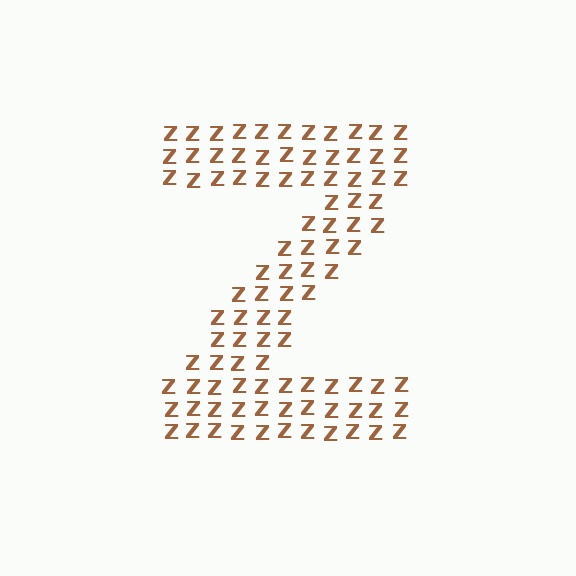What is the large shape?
The large shape is the letter Z.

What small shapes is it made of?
It is made of small letter Z's.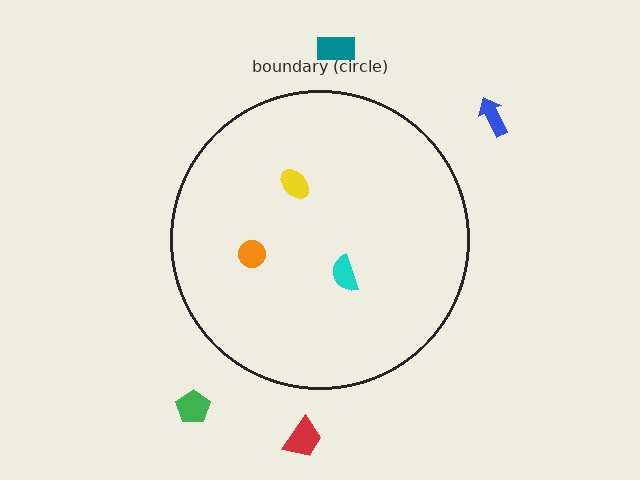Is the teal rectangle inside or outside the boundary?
Outside.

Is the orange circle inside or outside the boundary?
Inside.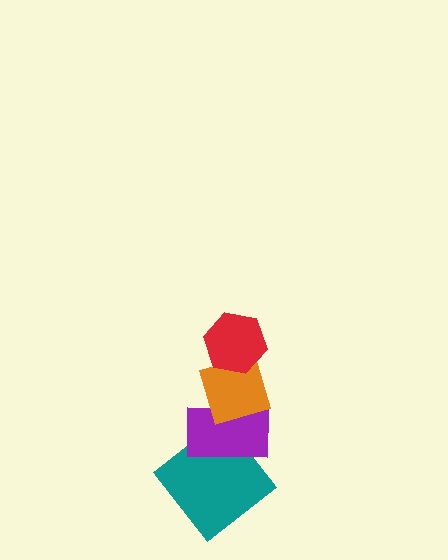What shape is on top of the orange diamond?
The red hexagon is on top of the orange diamond.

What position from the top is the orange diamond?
The orange diamond is 2nd from the top.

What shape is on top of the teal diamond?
The purple rectangle is on top of the teal diamond.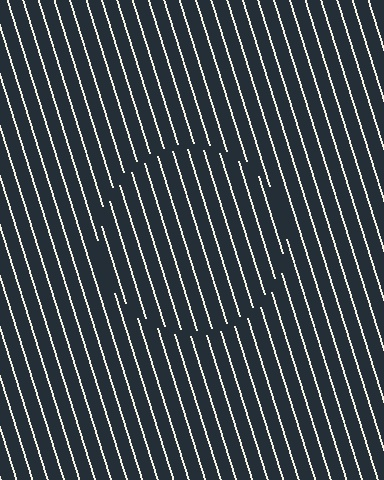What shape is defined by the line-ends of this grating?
An illusory circle. The interior of the shape contains the same grating, shifted by half a period — the contour is defined by the phase discontinuity where line-ends from the inner and outer gratings abut.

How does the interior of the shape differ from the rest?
The interior of the shape contains the same grating, shifted by half a period — the contour is defined by the phase discontinuity where line-ends from the inner and outer gratings abut.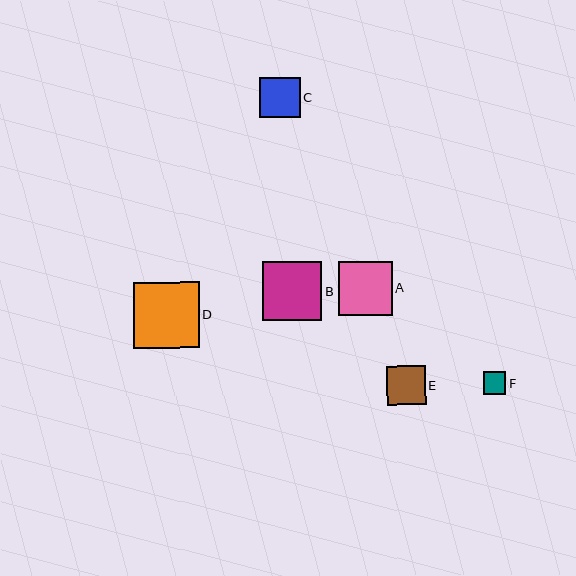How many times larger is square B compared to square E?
Square B is approximately 1.6 times the size of square E.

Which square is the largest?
Square D is the largest with a size of approximately 66 pixels.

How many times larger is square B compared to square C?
Square B is approximately 1.5 times the size of square C.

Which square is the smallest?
Square F is the smallest with a size of approximately 22 pixels.